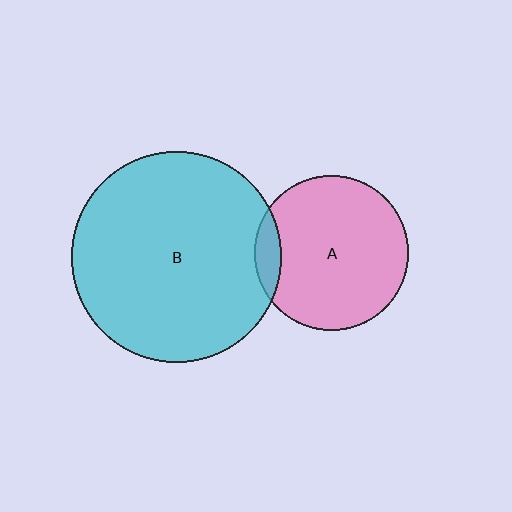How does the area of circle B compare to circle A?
Approximately 1.9 times.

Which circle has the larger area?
Circle B (cyan).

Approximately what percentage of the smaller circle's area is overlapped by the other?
Approximately 10%.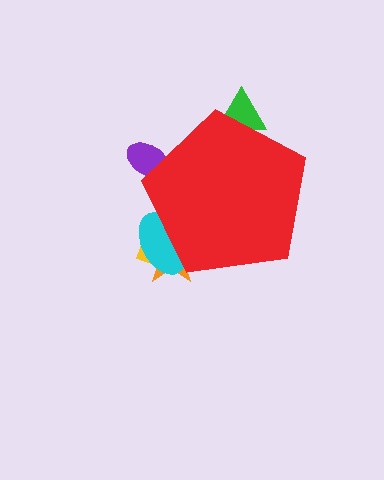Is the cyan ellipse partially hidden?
Yes, the cyan ellipse is partially hidden behind the red pentagon.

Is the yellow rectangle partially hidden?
Yes, the yellow rectangle is partially hidden behind the red pentagon.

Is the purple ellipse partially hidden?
Yes, the purple ellipse is partially hidden behind the red pentagon.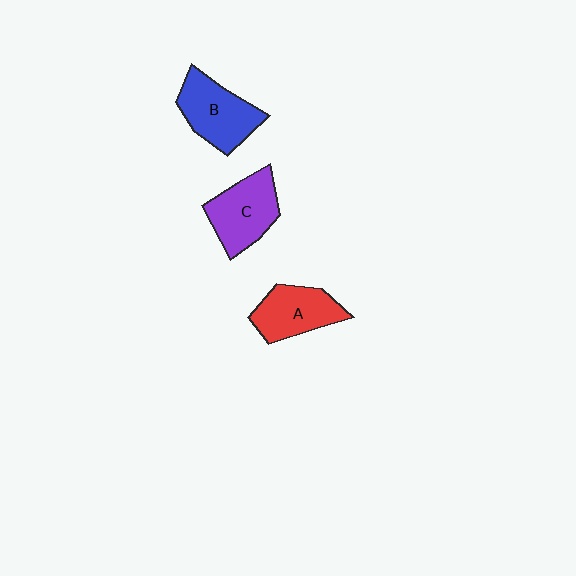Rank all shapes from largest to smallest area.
From largest to smallest: B (blue), C (purple), A (red).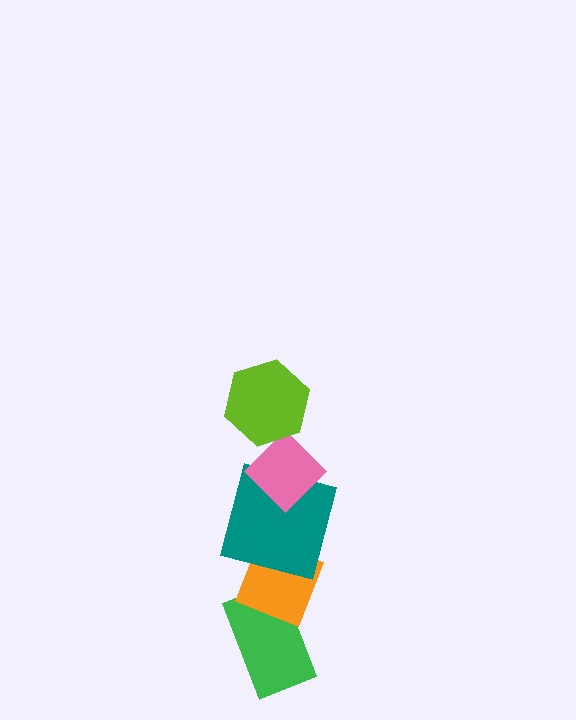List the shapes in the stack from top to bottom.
From top to bottom: the lime hexagon, the pink diamond, the teal square, the orange diamond, the green rectangle.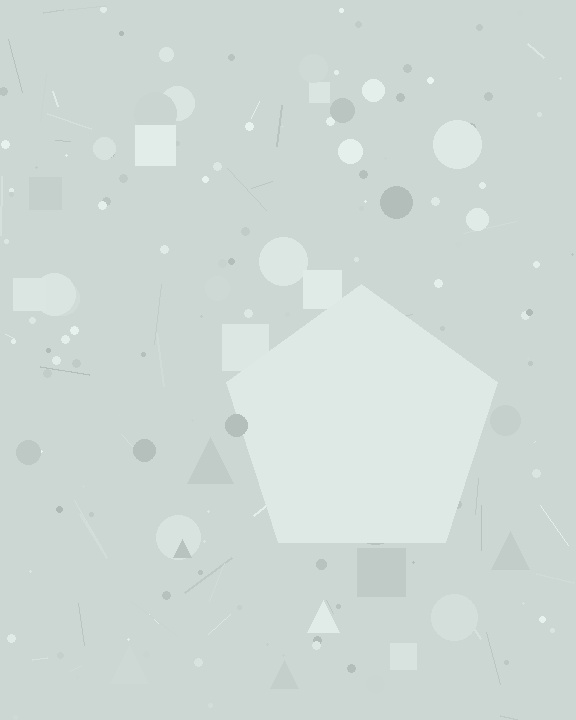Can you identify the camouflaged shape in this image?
The camouflaged shape is a pentagon.